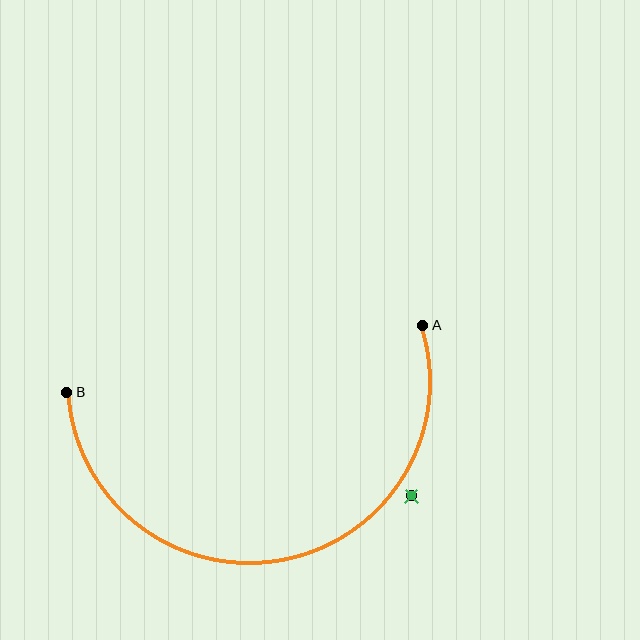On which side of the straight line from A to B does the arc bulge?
The arc bulges below the straight line connecting A and B.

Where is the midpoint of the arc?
The arc midpoint is the point on the curve farthest from the straight line joining A and B. It sits below that line.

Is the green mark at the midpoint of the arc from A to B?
No — the green mark does not lie on the arc at all. It sits slightly outside the curve.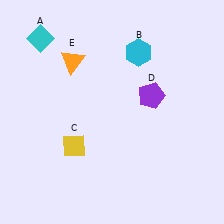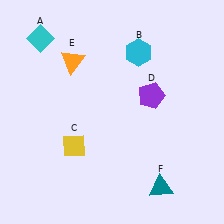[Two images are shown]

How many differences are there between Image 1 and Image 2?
There is 1 difference between the two images.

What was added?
A teal triangle (F) was added in Image 2.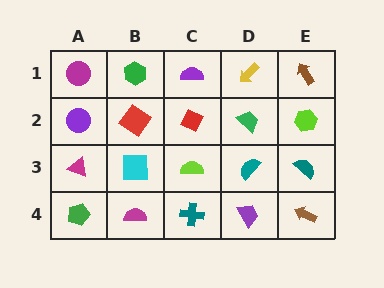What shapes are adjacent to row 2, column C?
A purple semicircle (row 1, column C), a lime semicircle (row 3, column C), a red diamond (row 2, column B), a green trapezoid (row 2, column D).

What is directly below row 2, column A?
A magenta triangle.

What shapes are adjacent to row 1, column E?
A lime hexagon (row 2, column E), a yellow arrow (row 1, column D).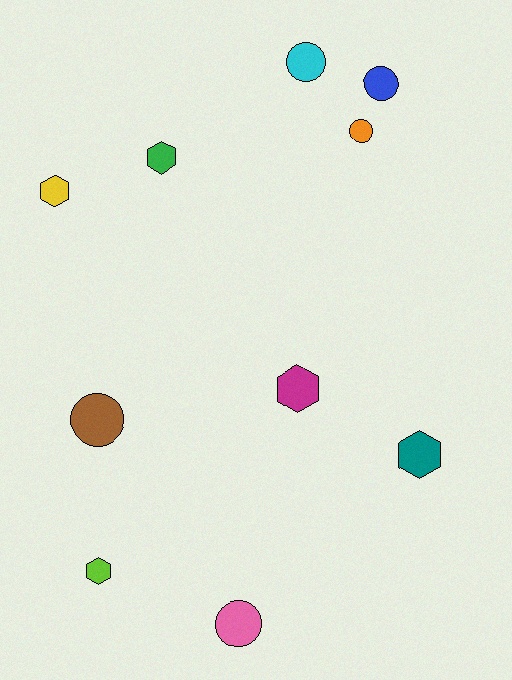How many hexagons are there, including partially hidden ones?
There are 5 hexagons.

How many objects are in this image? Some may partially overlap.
There are 10 objects.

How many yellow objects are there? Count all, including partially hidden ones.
There is 1 yellow object.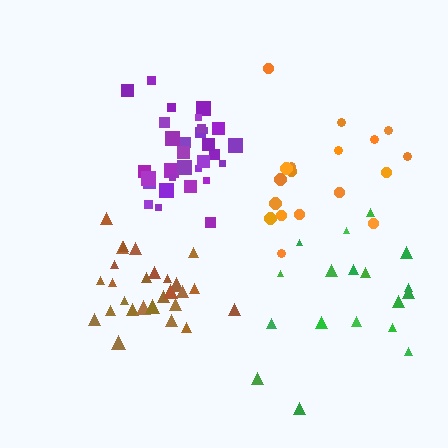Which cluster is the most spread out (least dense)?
Orange.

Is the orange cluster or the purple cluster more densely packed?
Purple.